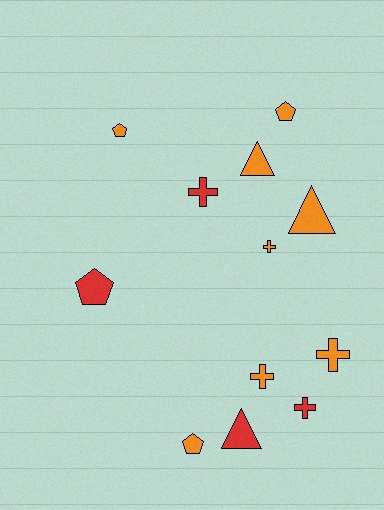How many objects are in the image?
There are 12 objects.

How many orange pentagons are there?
There are 3 orange pentagons.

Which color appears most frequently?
Orange, with 8 objects.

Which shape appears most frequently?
Cross, with 5 objects.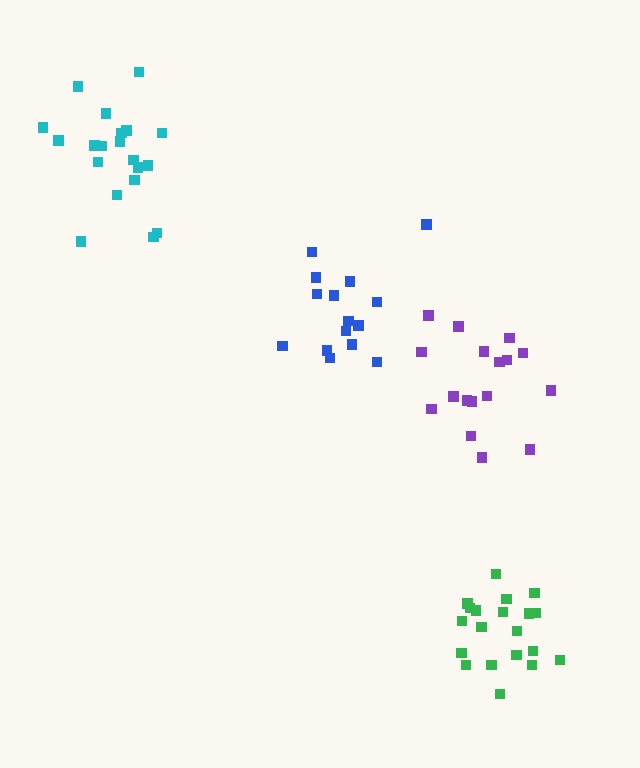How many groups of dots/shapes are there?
There are 4 groups.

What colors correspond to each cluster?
The clusters are colored: purple, cyan, blue, green.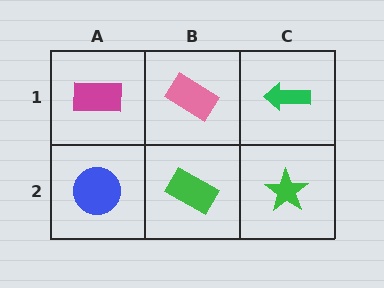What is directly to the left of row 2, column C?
A green rectangle.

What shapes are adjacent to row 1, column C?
A green star (row 2, column C), a pink rectangle (row 1, column B).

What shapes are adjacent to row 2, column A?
A magenta rectangle (row 1, column A), a green rectangle (row 2, column B).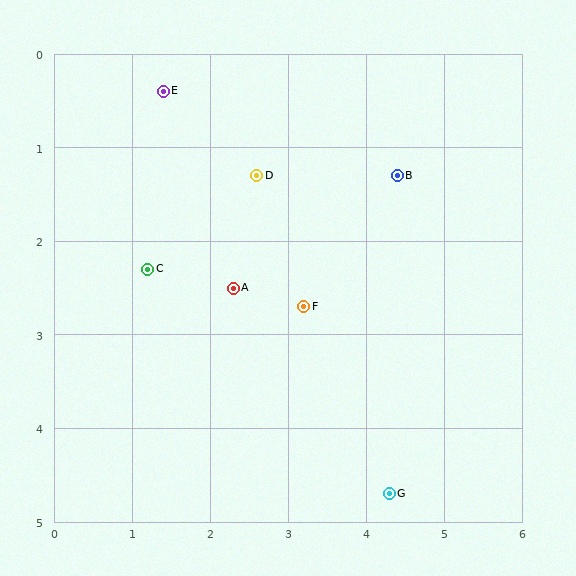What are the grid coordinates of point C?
Point C is at approximately (1.2, 2.3).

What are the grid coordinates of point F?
Point F is at approximately (3.2, 2.7).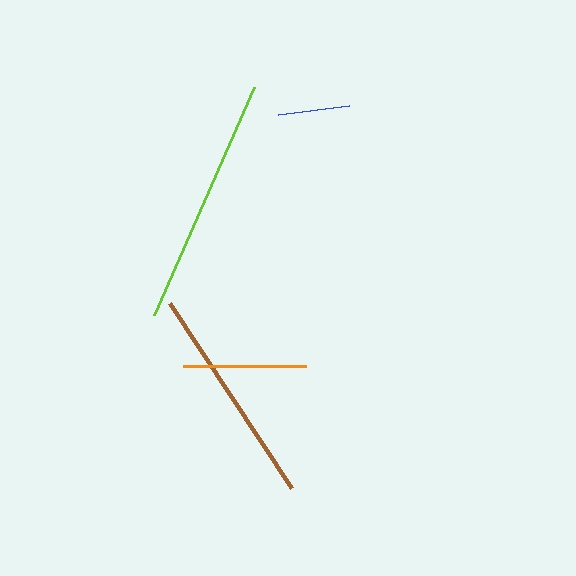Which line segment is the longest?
The lime line is the longest at approximately 250 pixels.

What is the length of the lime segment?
The lime segment is approximately 250 pixels long.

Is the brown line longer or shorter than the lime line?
The lime line is longer than the brown line.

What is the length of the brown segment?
The brown segment is approximately 222 pixels long.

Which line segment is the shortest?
The blue line is the shortest at approximately 72 pixels.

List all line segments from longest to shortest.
From longest to shortest: lime, brown, orange, blue.